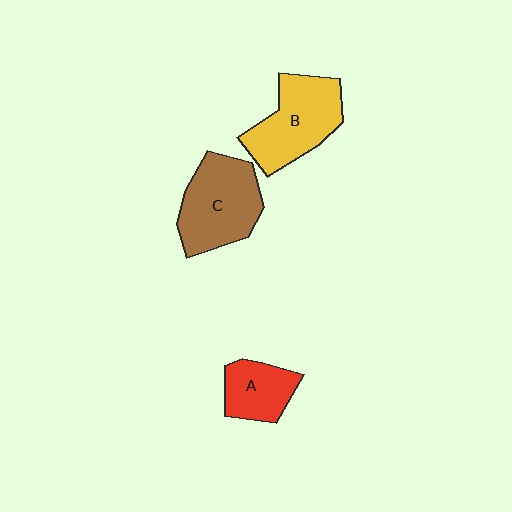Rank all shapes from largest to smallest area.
From largest to smallest: C (brown), B (yellow), A (red).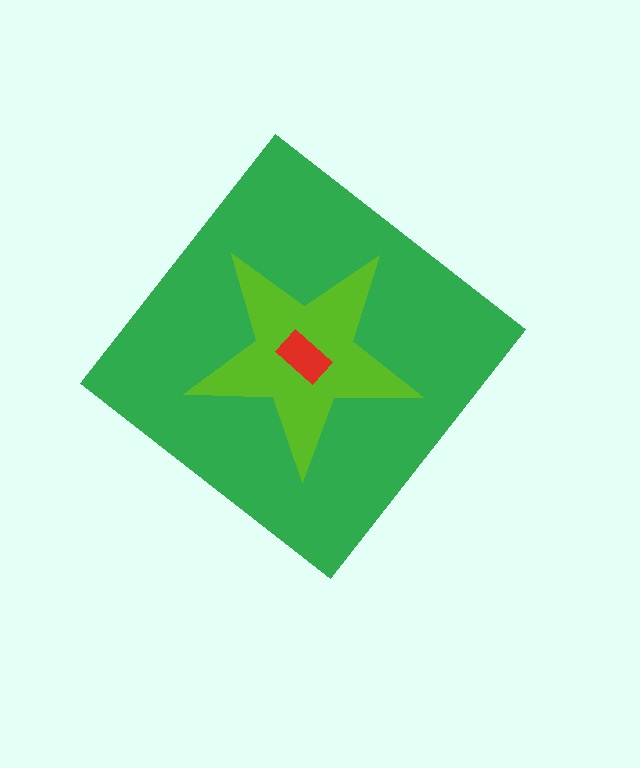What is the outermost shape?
The green diamond.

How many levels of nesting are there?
3.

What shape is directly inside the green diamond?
The lime star.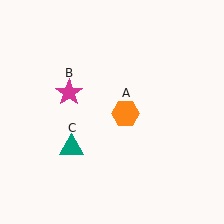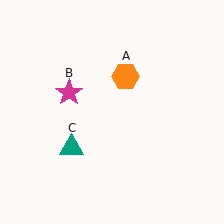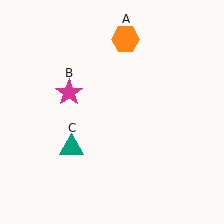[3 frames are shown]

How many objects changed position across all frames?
1 object changed position: orange hexagon (object A).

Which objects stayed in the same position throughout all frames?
Magenta star (object B) and teal triangle (object C) remained stationary.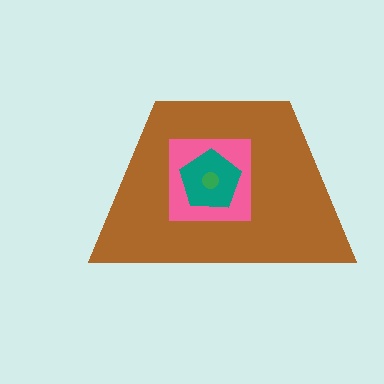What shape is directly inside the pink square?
The teal pentagon.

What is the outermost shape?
The brown trapezoid.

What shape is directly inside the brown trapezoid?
The pink square.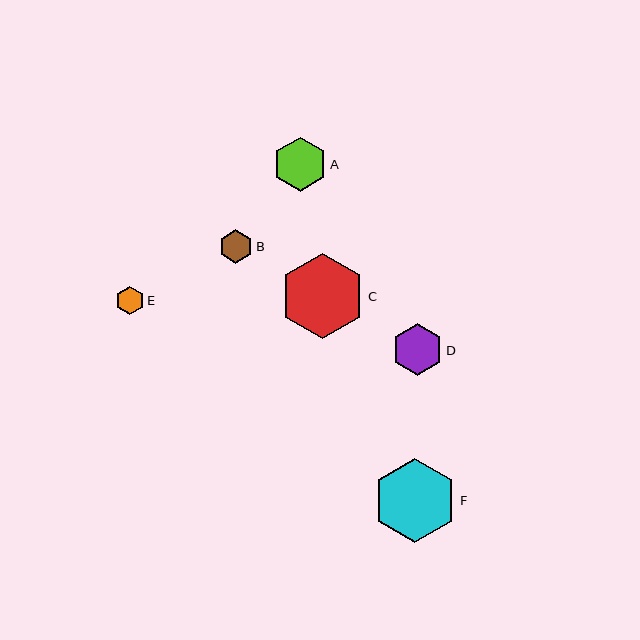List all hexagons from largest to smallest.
From largest to smallest: C, F, A, D, B, E.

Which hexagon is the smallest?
Hexagon E is the smallest with a size of approximately 28 pixels.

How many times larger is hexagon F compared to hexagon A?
Hexagon F is approximately 1.6 times the size of hexagon A.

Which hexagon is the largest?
Hexagon C is the largest with a size of approximately 86 pixels.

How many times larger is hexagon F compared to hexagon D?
Hexagon F is approximately 1.6 times the size of hexagon D.